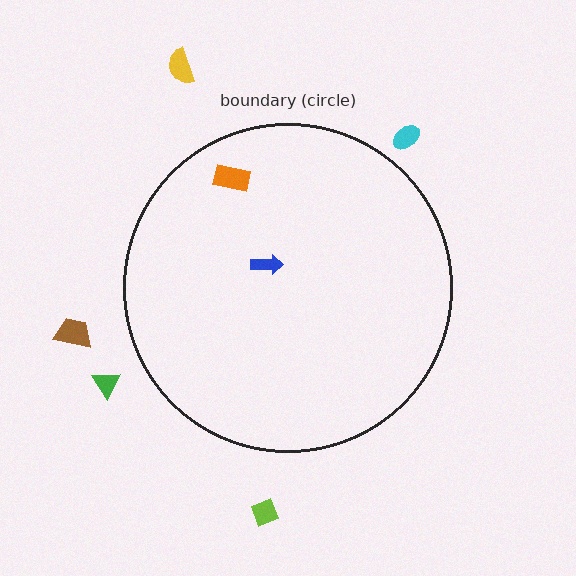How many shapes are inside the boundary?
2 inside, 5 outside.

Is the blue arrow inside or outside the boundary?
Inside.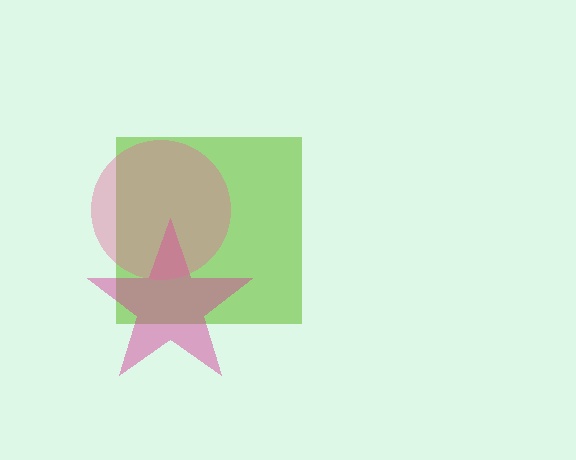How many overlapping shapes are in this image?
There are 3 overlapping shapes in the image.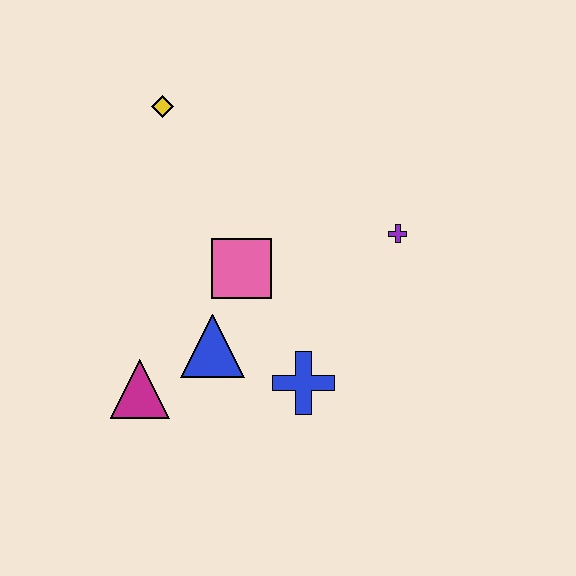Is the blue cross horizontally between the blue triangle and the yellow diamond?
No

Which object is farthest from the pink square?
The yellow diamond is farthest from the pink square.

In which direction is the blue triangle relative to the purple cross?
The blue triangle is to the left of the purple cross.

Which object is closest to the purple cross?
The pink square is closest to the purple cross.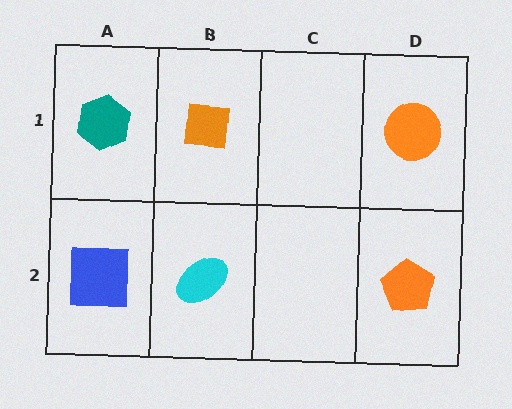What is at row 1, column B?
An orange square.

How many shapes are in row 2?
3 shapes.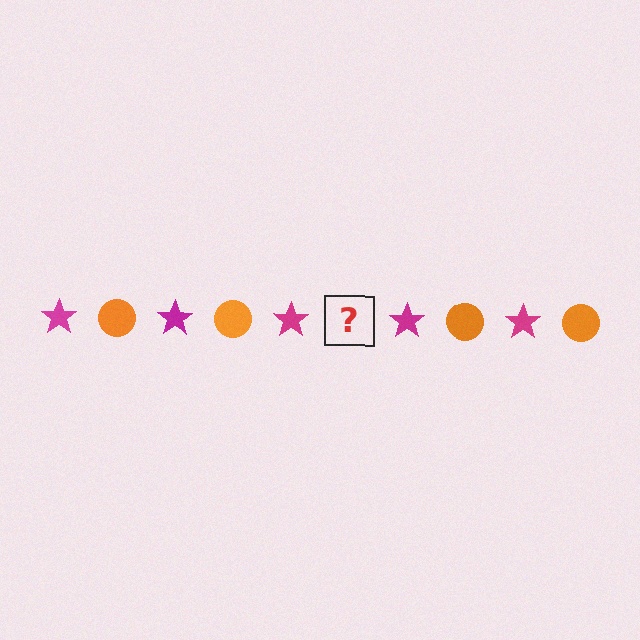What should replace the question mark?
The question mark should be replaced with an orange circle.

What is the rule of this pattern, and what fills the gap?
The rule is that the pattern alternates between magenta star and orange circle. The gap should be filled with an orange circle.